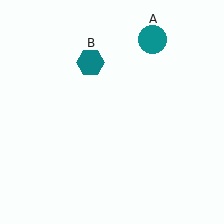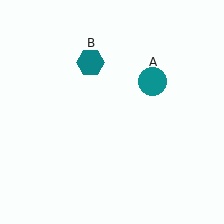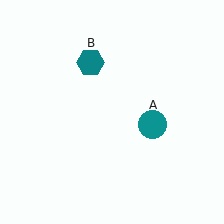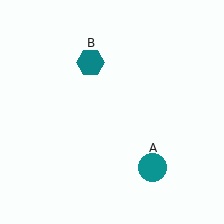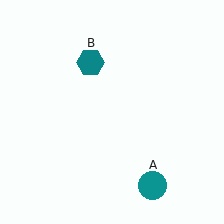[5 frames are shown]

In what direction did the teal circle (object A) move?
The teal circle (object A) moved down.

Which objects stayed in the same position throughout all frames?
Teal hexagon (object B) remained stationary.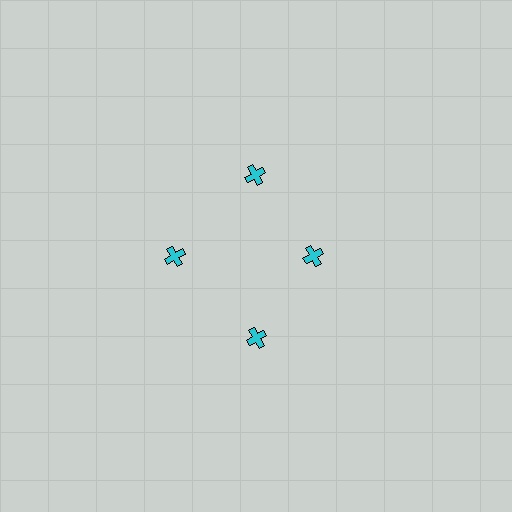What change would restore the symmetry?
The symmetry would be restored by moving it outward, back onto the ring so that all 4 crosses sit at equal angles and equal distance from the center.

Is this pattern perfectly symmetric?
No. The 4 cyan crosses are arranged in a ring, but one element near the 3 o'clock position is pulled inward toward the center, breaking the 4-fold rotational symmetry.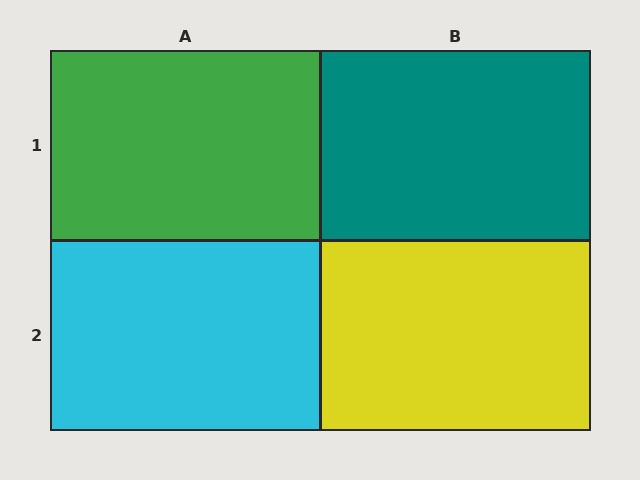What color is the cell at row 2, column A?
Cyan.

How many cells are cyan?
1 cell is cyan.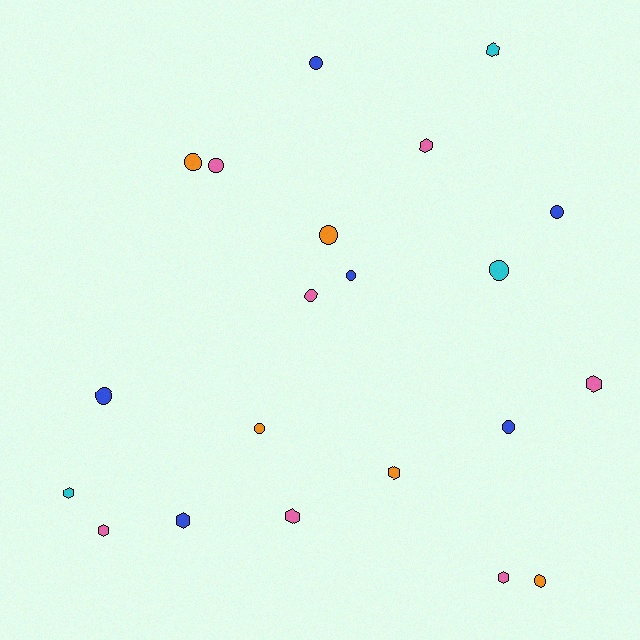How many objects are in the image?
There are 21 objects.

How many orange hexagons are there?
There is 1 orange hexagon.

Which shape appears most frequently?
Circle, with 12 objects.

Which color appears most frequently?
Pink, with 7 objects.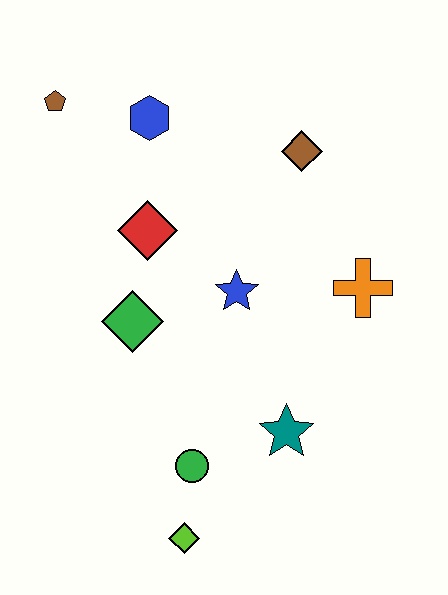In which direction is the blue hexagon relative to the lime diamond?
The blue hexagon is above the lime diamond.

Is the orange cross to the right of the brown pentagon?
Yes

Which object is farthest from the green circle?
The brown pentagon is farthest from the green circle.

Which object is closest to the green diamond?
The red diamond is closest to the green diamond.